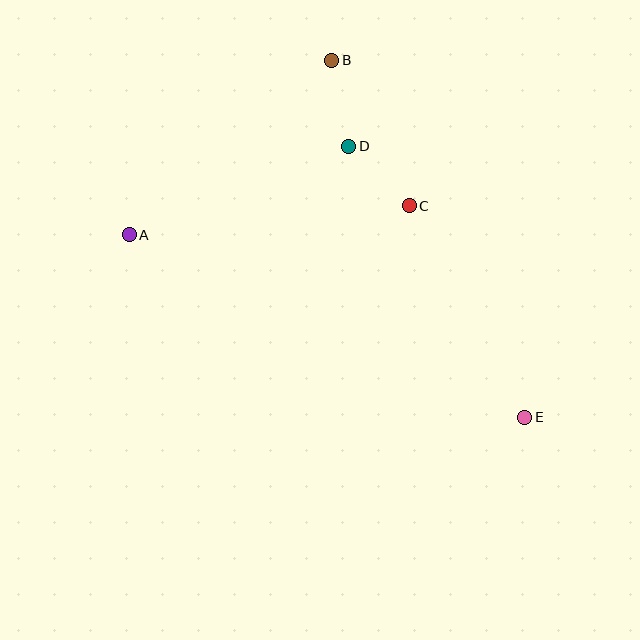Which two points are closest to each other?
Points C and D are closest to each other.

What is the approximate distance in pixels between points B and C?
The distance between B and C is approximately 164 pixels.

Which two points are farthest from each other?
Points A and E are farthest from each other.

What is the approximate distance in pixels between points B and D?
The distance between B and D is approximately 88 pixels.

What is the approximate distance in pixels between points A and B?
The distance between A and B is approximately 267 pixels.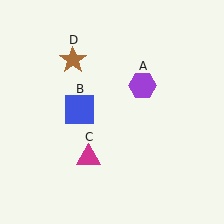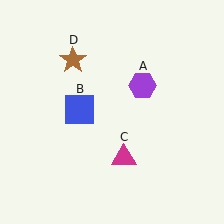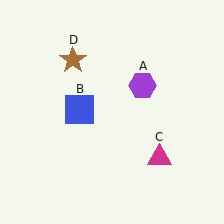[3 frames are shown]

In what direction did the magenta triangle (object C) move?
The magenta triangle (object C) moved right.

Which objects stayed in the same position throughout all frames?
Purple hexagon (object A) and blue square (object B) and brown star (object D) remained stationary.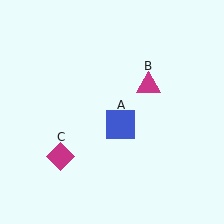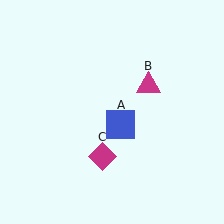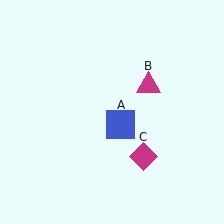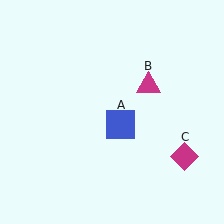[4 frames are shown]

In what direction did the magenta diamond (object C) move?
The magenta diamond (object C) moved right.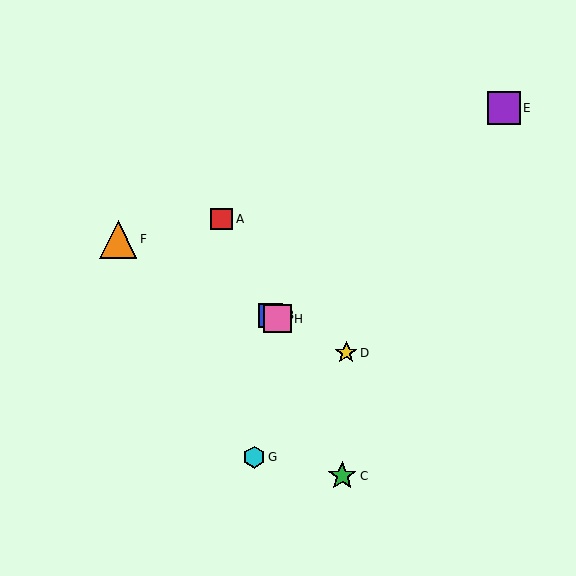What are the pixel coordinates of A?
Object A is at (222, 219).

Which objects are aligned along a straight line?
Objects B, D, F, H are aligned along a straight line.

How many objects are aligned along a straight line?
4 objects (B, D, F, H) are aligned along a straight line.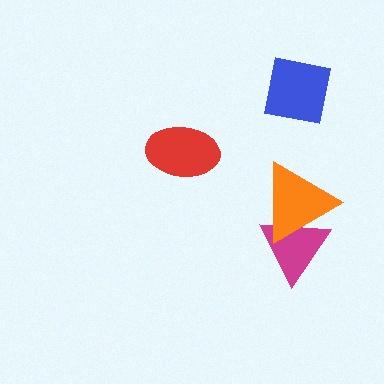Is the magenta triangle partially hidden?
Yes, it is partially covered by another shape.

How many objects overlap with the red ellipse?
0 objects overlap with the red ellipse.